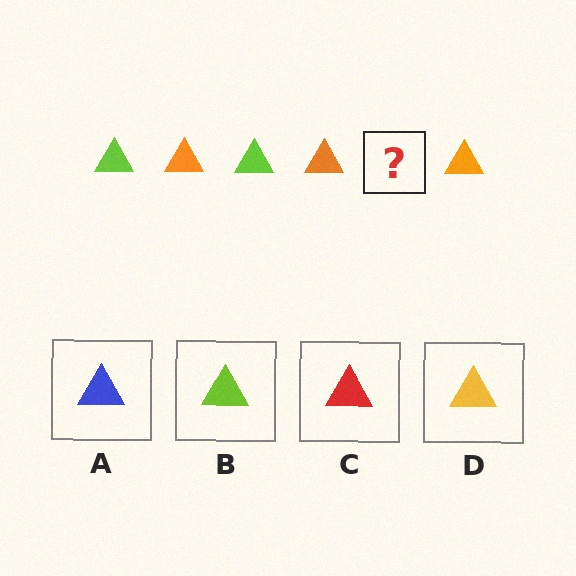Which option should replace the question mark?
Option B.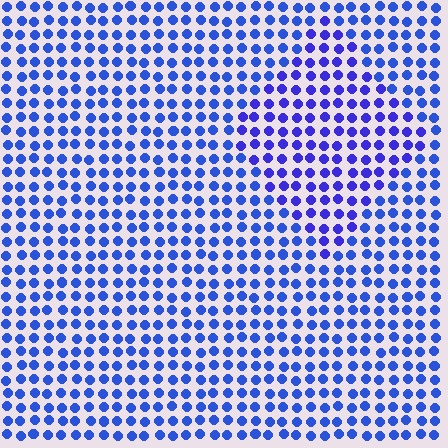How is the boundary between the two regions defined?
The boundary is defined purely by a slight shift in hue (about 19 degrees). Spacing, size, and orientation are identical on both sides.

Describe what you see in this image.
The image is filled with small blue elements in a uniform arrangement. A diamond-shaped region is visible where the elements are tinted to a slightly different hue, forming a subtle color boundary.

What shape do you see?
I see a diamond.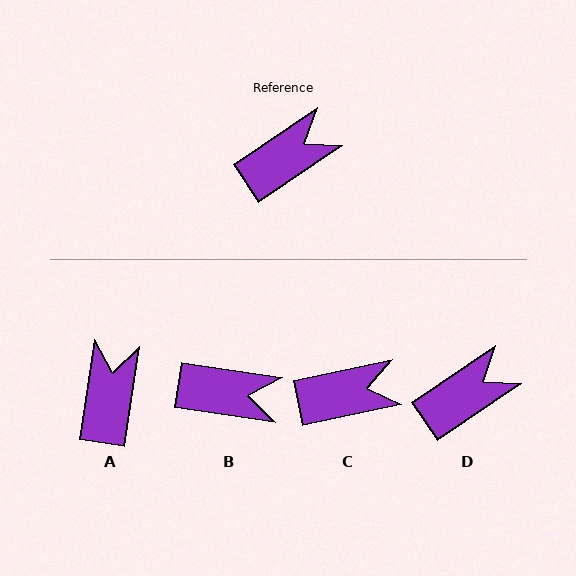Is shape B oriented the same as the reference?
No, it is off by about 43 degrees.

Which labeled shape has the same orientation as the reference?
D.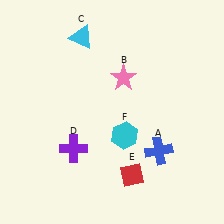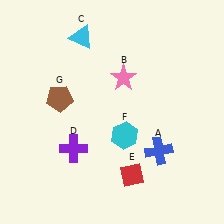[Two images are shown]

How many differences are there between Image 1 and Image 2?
There is 1 difference between the two images.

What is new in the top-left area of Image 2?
A brown pentagon (G) was added in the top-left area of Image 2.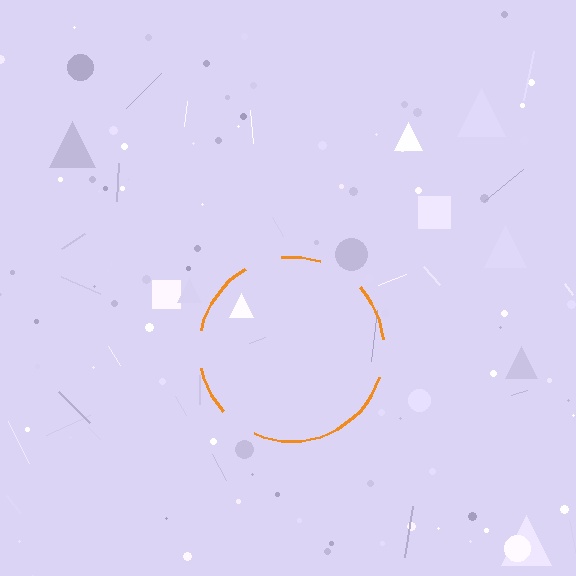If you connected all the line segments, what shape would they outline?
They would outline a circle.